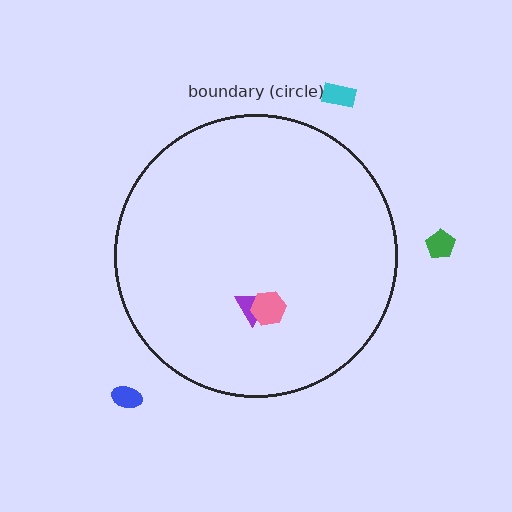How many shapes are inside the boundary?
2 inside, 3 outside.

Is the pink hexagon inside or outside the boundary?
Inside.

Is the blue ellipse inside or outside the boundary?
Outside.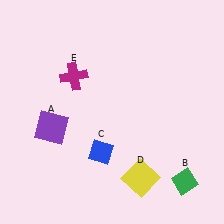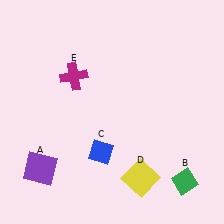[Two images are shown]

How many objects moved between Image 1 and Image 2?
1 object moved between the two images.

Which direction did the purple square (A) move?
The purple square (A) moved down.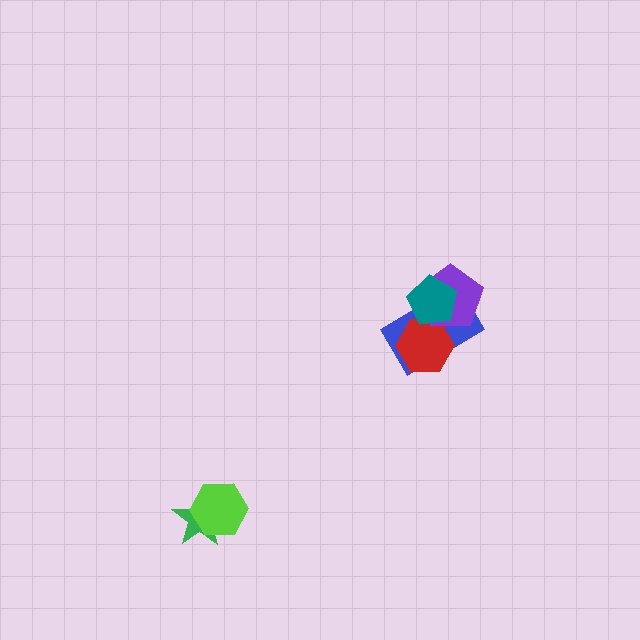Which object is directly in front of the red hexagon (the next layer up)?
The purple pentagon is directly in front of the red hexagon.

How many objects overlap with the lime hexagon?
1 object overlaps with the lime hexagon.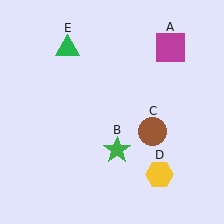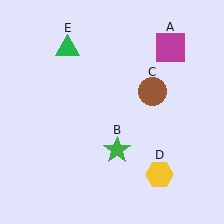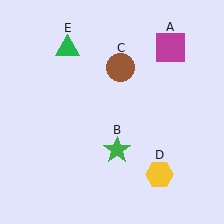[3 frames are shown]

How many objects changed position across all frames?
1 object changed position: brown circle (object C).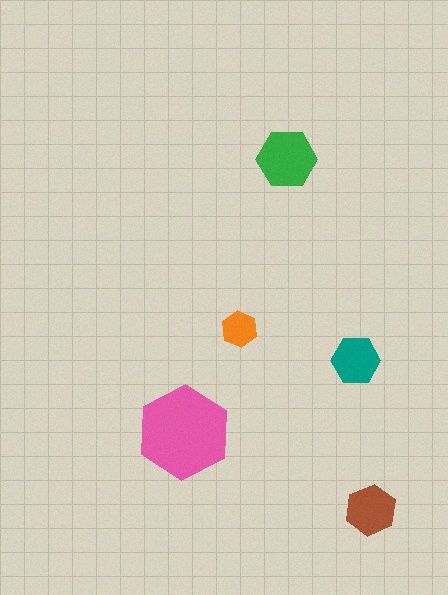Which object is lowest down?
The brown hexagon is bottommost.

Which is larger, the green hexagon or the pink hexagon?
The pink one.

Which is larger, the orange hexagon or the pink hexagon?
The pink one.